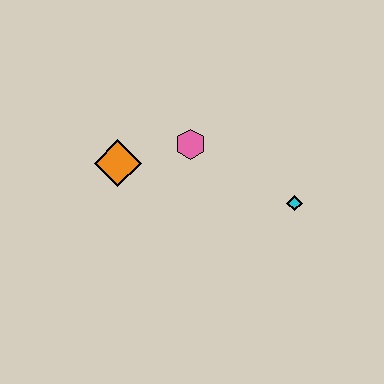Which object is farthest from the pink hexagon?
The cyan diamond is farthest from the pink hexagon.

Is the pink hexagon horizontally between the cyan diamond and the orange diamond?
Yes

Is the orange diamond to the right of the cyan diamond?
No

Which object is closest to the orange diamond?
The pink hexagon is closest to the orange diamond.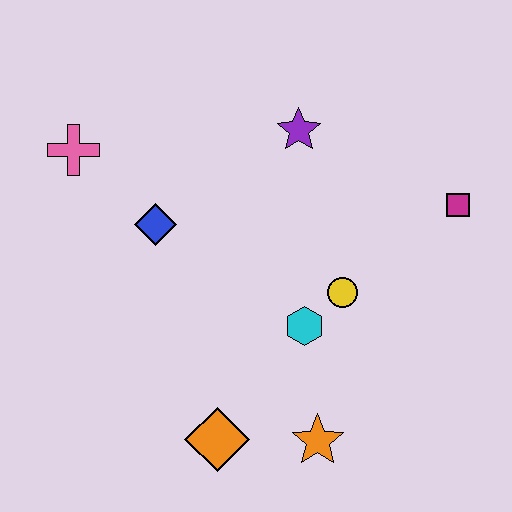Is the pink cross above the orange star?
Yes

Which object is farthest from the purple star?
The orange diamond is farthest from the purple star.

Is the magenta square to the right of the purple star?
Yes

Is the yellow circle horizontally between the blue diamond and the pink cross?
No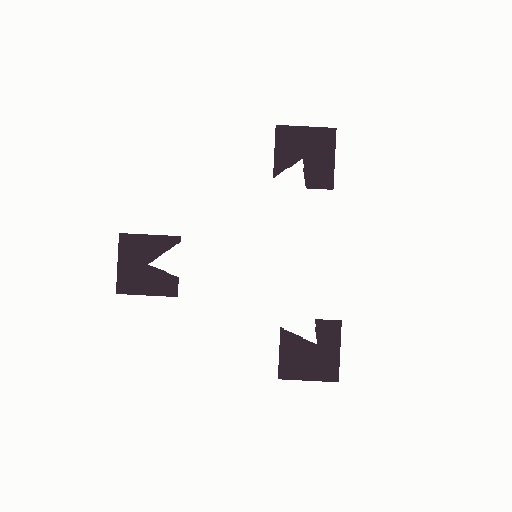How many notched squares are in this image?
There are 3 — one at each vertex of the illusory triangle.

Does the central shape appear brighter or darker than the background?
It typically appears slightly brighter than the background, even though no actual brightness change is drawn.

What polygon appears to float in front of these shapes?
An illusory triangle — its edges are inferred from the aligned wedge cuts in the notched squares, not physically drawn.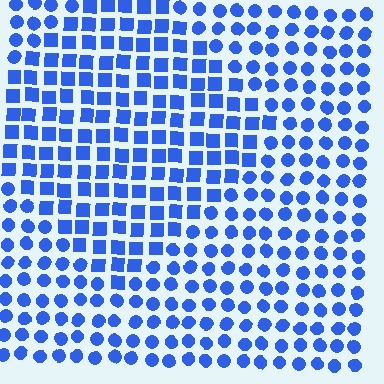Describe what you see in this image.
The image is filled with small blue elements arranged in a uniform grid. A diamond-shaped region contains squares, while the surrounding area contains circles. The boundary is defined purely by the change in element shape.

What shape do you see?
I see a diamond.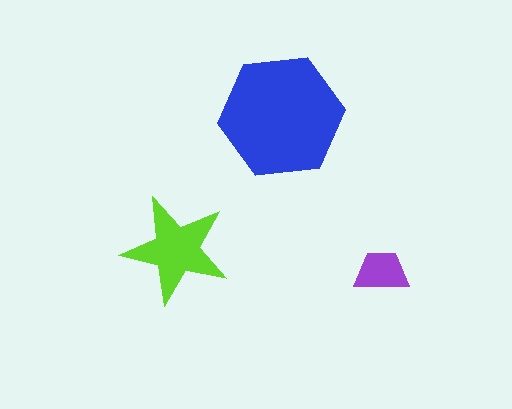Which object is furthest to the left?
The lime star is leftmost.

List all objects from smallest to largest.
The purple trapezoid, the lime star, the blue hexagon.